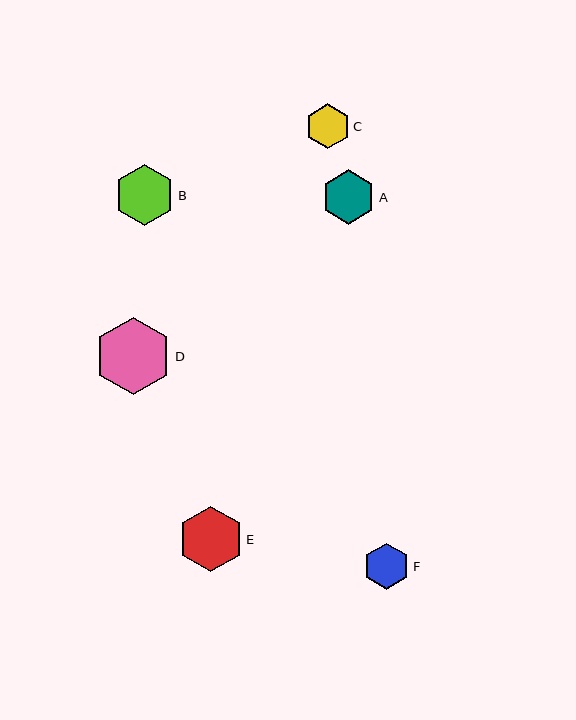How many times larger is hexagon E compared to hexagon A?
Hexagon E is approximately 1.2 times the size of hexagon A.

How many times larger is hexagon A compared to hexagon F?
Hexagon A is approximately 1.2 times the size of hexagon F.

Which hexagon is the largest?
Hexagon D is the largest with a size of approximately 77 pixels.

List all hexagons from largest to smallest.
From largest to smallest: D, E, B, A, F, C.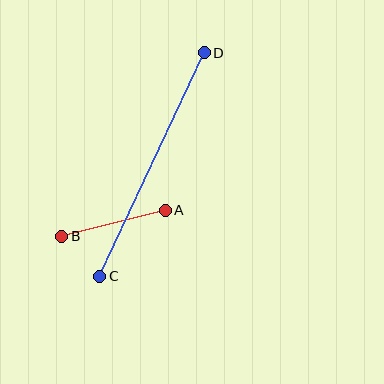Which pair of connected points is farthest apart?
Points C and D are farthest apart.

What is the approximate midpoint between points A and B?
The midpoint is at approximately (113, 223) pixels.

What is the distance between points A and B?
The distance is approximately 107 pixels.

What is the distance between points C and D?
The distance is approximately 247 pixels.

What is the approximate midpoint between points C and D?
The midpoint is at approximately (152, 164) pixels.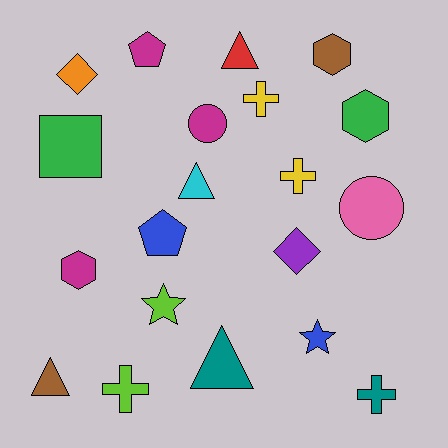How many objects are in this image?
There are 20 objects.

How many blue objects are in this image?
There are 2 blue objects.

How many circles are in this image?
There are 2 circles.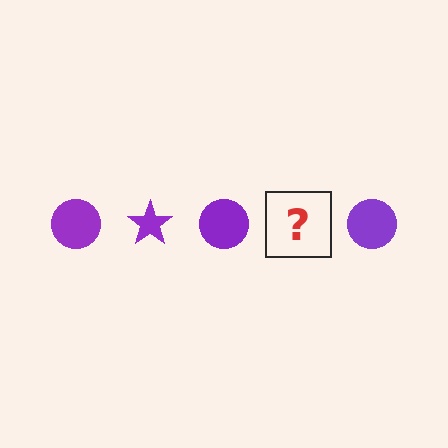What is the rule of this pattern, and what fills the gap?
The rule is that the pattern cycles through circle, star shapes in purple. The gap should be filled with a purple star.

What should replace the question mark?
The question mark should be replaced with a purple star.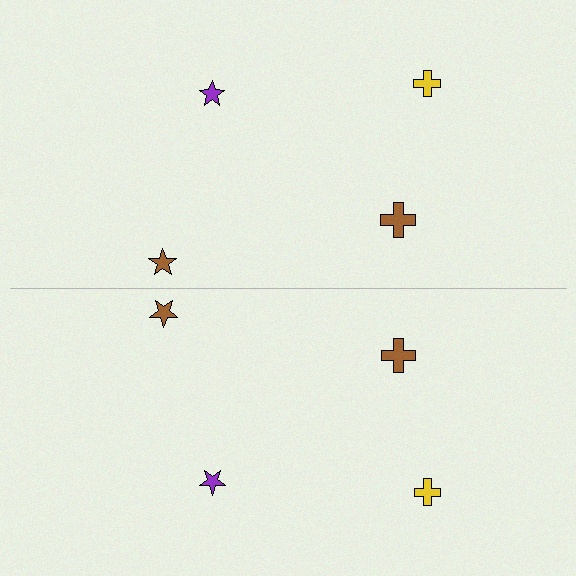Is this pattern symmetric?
Yes, this pattern has bilateral (reflection) symmetry.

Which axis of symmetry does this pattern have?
The pattern has a horizontal axis of symmetry running through the center of the image.